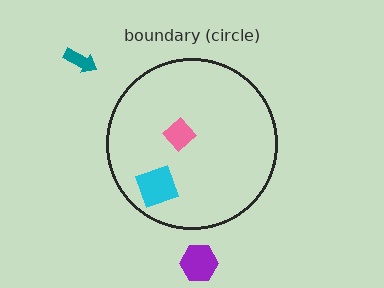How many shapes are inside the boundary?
3 inside, 2 outside.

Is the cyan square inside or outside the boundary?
Inside.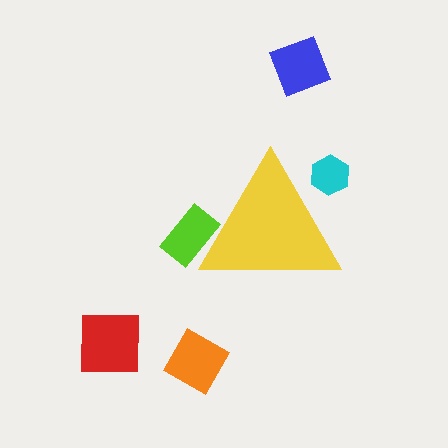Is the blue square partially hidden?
No, the blue square is fully visible.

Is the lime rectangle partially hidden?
Yes, the lime rectangle is partially hidden behind the yellow triangle.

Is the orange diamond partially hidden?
No, the orange diamond is fully visible.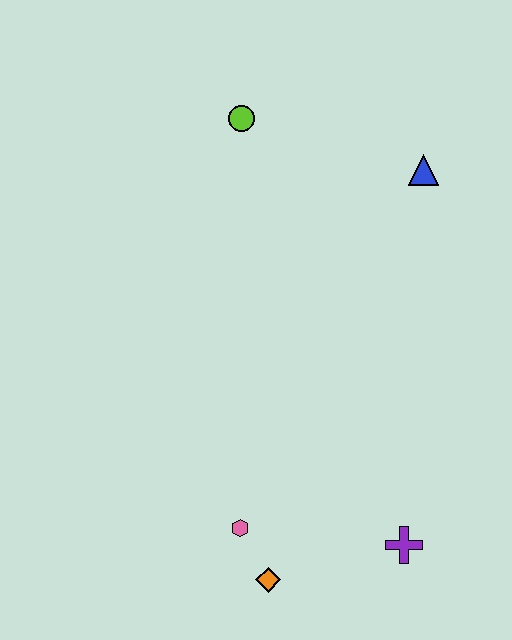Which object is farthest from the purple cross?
The lime circle is farthest from the purple cross.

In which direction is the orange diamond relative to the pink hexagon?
The orange diamond is below the pink hexagon.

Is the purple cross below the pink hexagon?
Yes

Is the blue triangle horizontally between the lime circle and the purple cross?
No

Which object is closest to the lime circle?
The blue triangle is closest to the lime circle.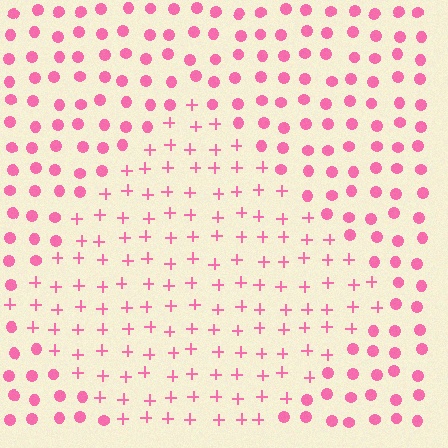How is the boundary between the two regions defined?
The boundary is defined by a change in element shape: plus signs inside vs. circles outside. All elements share the same color and spacing.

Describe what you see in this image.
The image is filled with small pink elements arranged in a uniform grid. A diamond-shaped region contains plus signs, while the surrounding area contains circles. The boundary is defined purely by the change in element shape.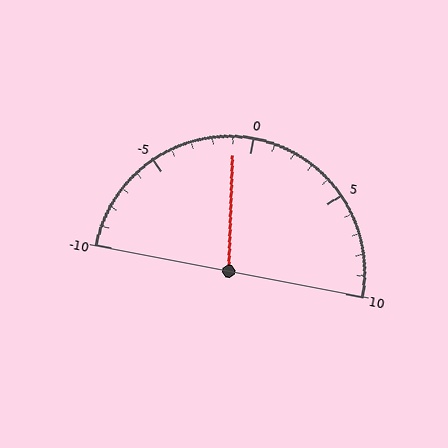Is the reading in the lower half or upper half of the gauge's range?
The reading is in the lower half of the range (-10 to 10).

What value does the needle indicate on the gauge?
The needle indicates approximately -1.